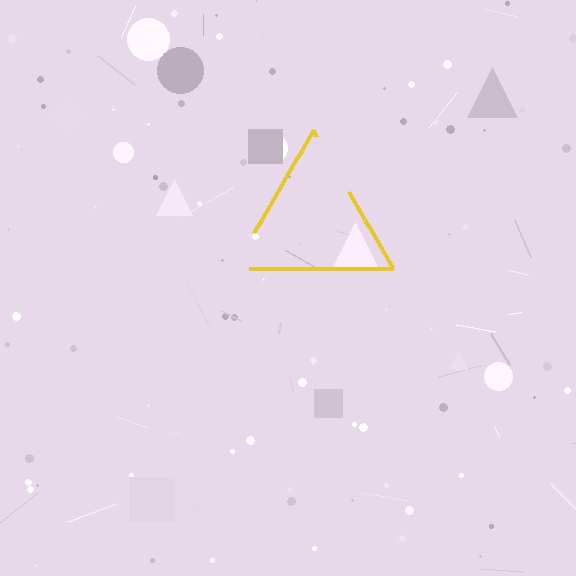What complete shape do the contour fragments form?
The contour fragments form a triangle.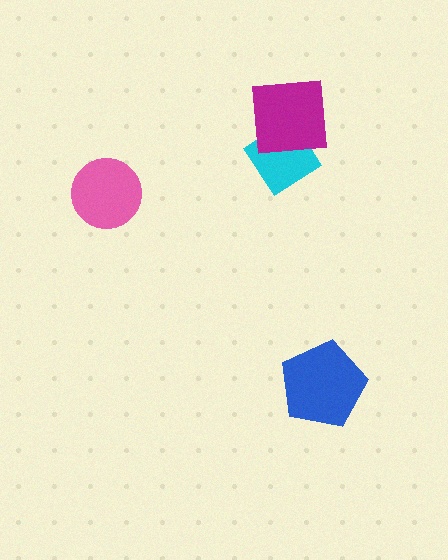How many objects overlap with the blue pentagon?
0 objects overlap with the blue pentagon.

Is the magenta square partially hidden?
No, no other shape covers it.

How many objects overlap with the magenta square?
1 object overlaps with the magenta square.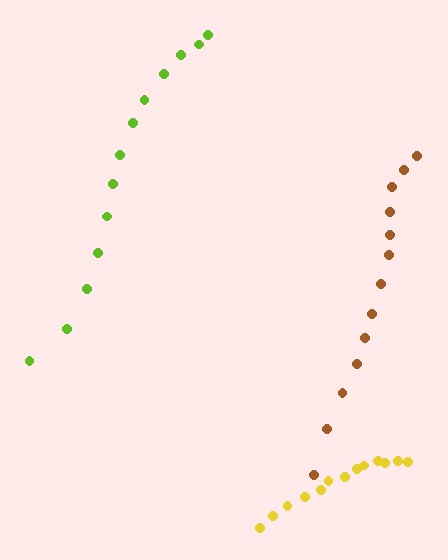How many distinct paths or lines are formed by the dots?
There are 3 distinct paths.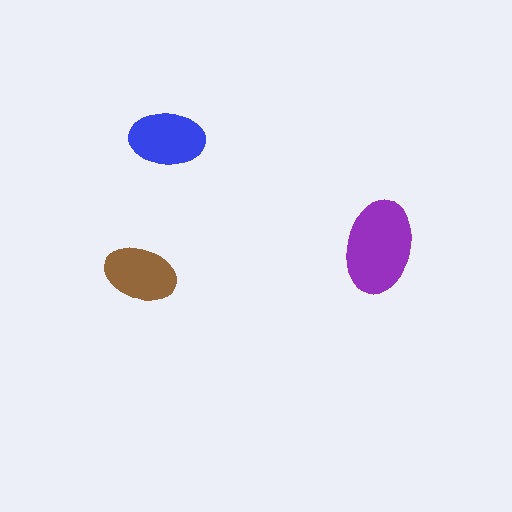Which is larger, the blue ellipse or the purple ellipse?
The purple one.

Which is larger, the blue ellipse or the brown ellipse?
The blue one.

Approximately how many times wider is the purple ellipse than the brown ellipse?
About 1.5 times wider.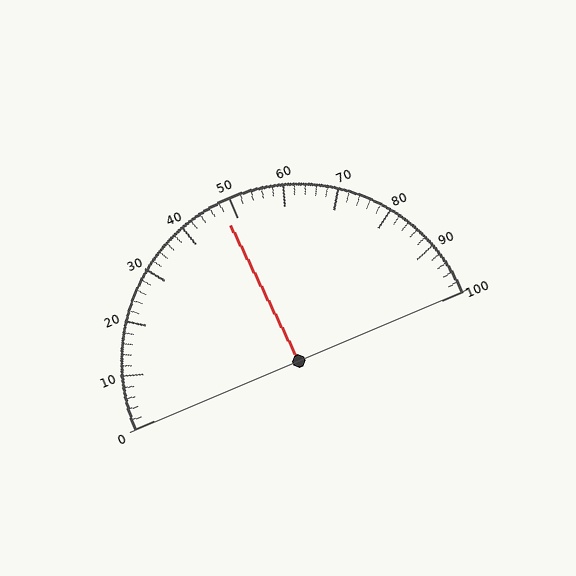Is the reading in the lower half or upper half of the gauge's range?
The reading is in the lower half of the range (0 to 100).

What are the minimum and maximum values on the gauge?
The gauge ranges from 0 to 100.